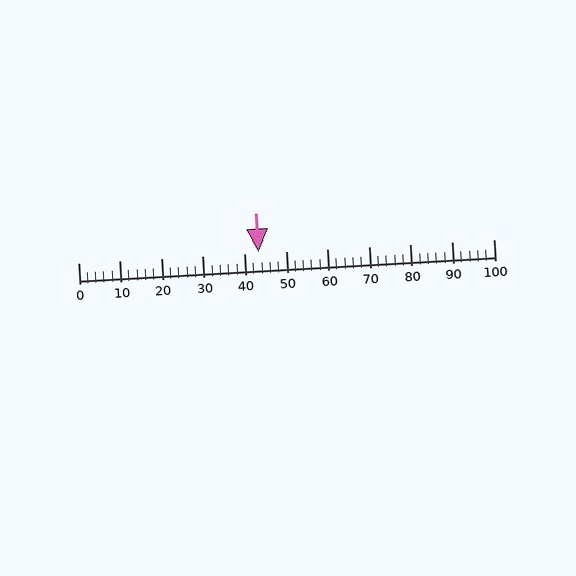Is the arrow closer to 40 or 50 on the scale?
The arrow is closer to 40.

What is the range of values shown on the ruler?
The ruler shows values from 0 to 100.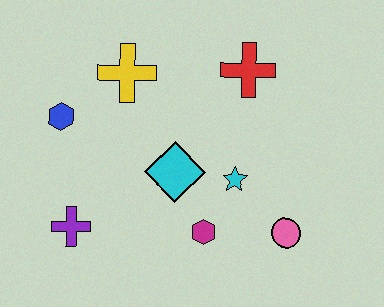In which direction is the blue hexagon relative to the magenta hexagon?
The blue hexagon is to the left of the magenta hexagon.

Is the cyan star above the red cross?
No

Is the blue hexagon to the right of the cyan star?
No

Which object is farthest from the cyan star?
The blue hexagon is farthest from the cyan star.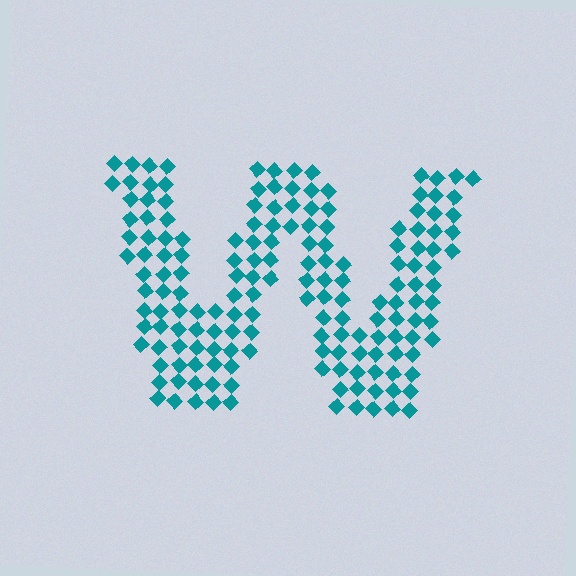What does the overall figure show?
The overall figure shows the letter W.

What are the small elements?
The small elements are diamonds.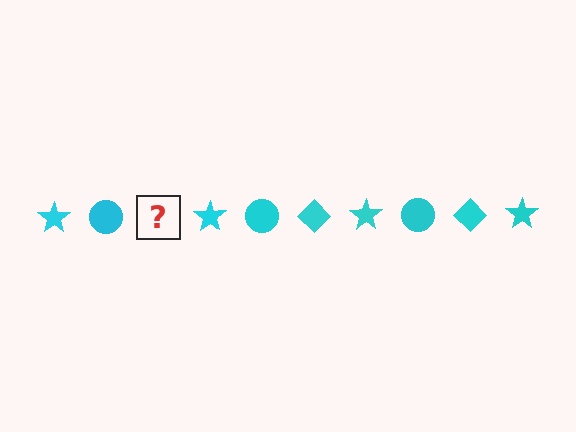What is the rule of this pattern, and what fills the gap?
The rule is that the pattern cycles through star, circle, diamond shapes in cyan. The gap should be filled with a cyan diamond.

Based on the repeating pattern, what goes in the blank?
The blank should be a cyan diamond.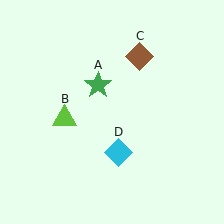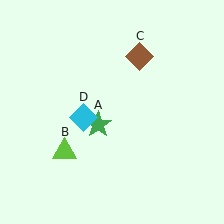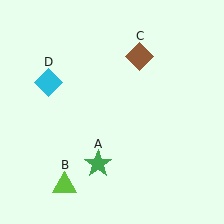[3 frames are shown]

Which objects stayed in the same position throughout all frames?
Brown diamond (object C) remained stationary.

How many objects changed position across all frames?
3 objects changed position: green star (object A), lime triangle (object B), cyan diamond (object D).